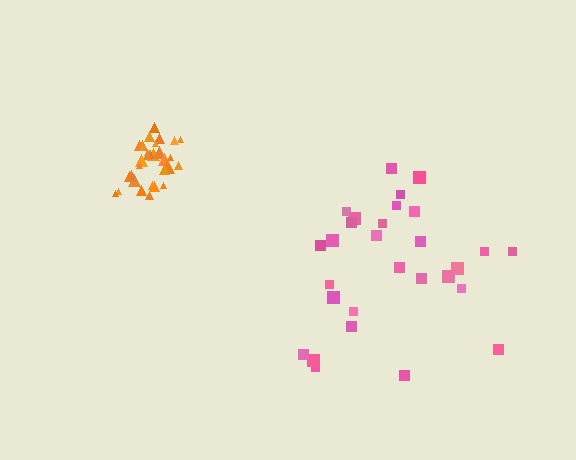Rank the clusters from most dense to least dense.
orange, pink.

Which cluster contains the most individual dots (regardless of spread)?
Orange (34).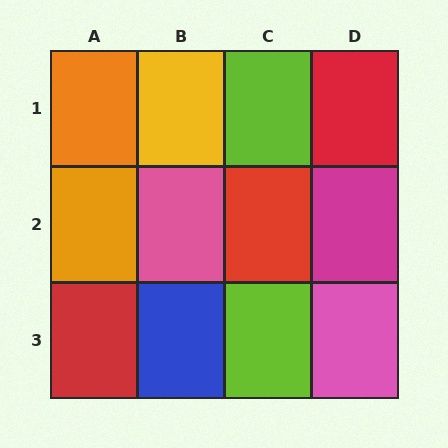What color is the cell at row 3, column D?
Pink.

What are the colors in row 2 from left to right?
Orange, pink, red, magenta.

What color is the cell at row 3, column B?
Blue.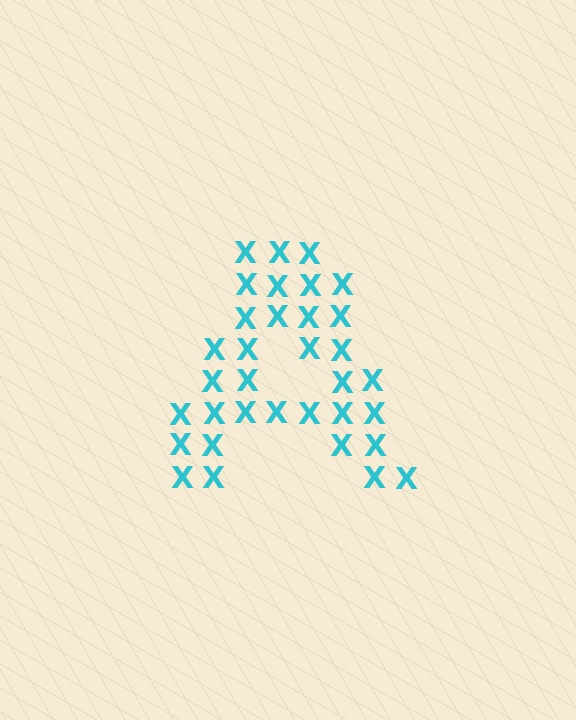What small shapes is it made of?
It is made of small letter X's.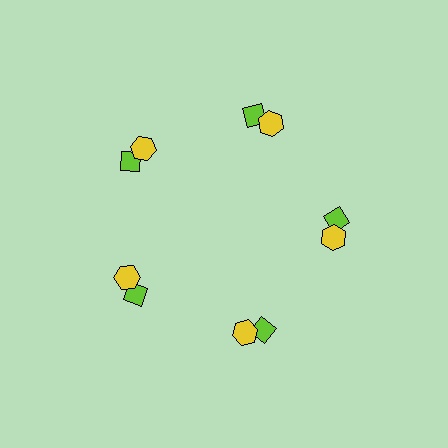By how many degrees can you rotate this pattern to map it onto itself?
The pattern maps onto itself every 72 degrees of rotation.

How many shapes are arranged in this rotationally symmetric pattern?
There are 10 shapes, arranged in 5 groups of 2.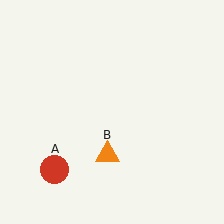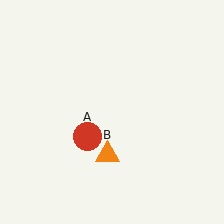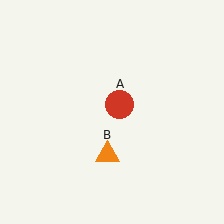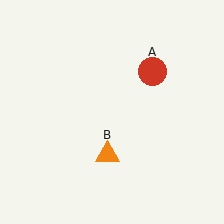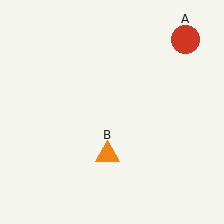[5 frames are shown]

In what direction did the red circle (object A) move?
The red circle (object A) moved up and to the right.